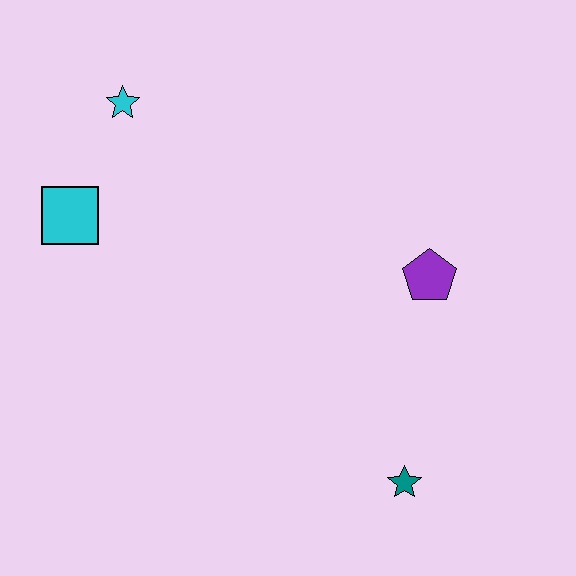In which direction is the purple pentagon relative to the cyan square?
The purple pentagon is to the right of the cyan square.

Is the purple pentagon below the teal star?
No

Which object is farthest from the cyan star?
The teal star is farthest from the cyan star.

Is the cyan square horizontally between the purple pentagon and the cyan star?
No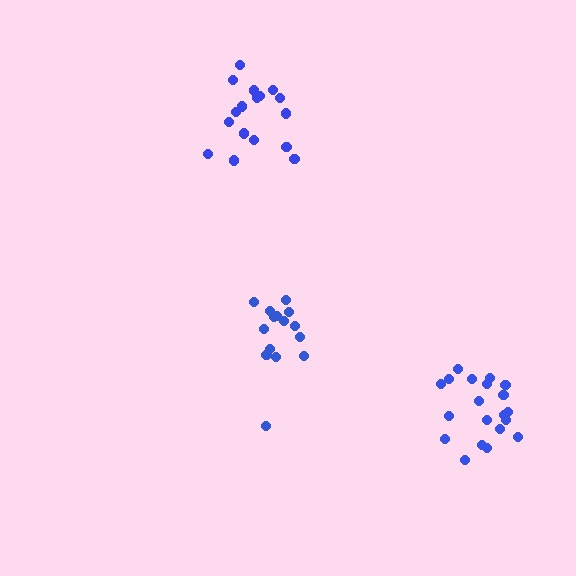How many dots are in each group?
Group 1: 15 dots, Group 2: 18 dots, Group 3: 20 dots (53 total).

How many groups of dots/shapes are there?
There are 3 groups.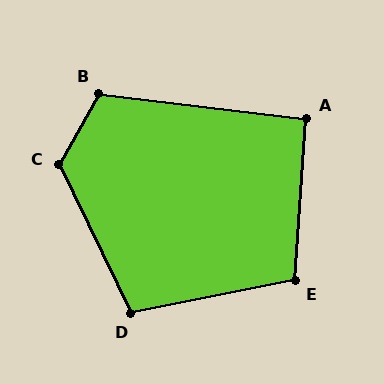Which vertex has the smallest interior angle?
A, at approximately 93 degrees.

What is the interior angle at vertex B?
Approximately 112 degrees (obtuse).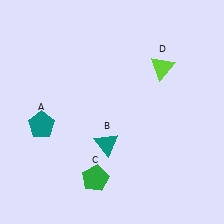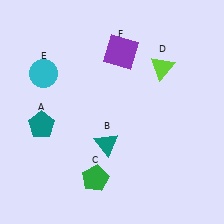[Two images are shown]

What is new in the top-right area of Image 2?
A purple square (F) was added in the top-right area of Image 2.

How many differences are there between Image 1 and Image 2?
There are 2 differences between the two images.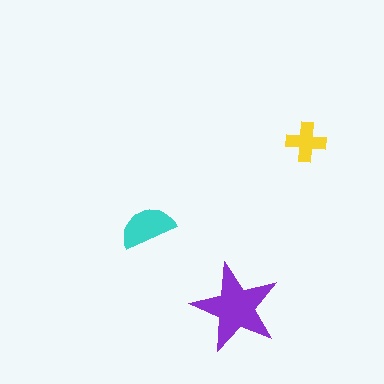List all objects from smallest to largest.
The yellow cross, the cyan semicircle, the purple star.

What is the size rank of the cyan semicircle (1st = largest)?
2nd.